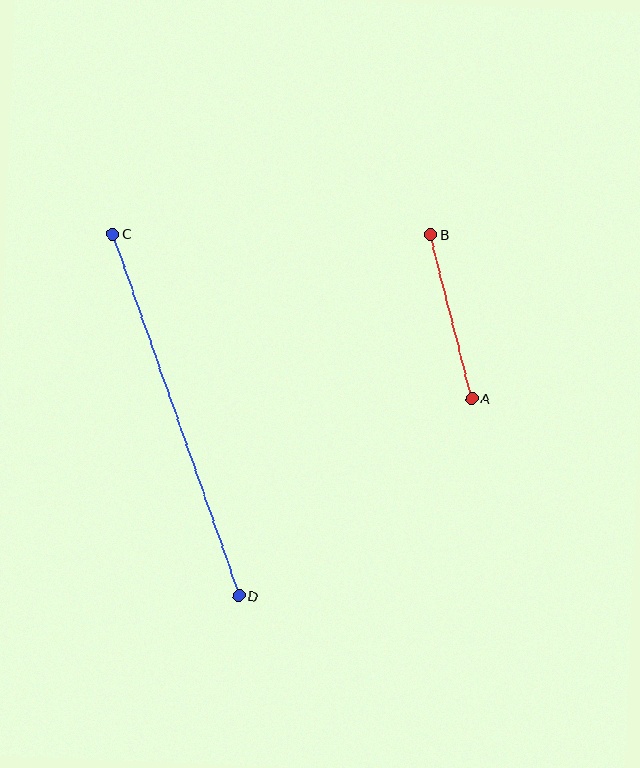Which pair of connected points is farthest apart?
Points C and D are farthest apart.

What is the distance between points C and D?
The distance is approximately 383 pixels.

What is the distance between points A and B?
The distance is approximately 169 pixels.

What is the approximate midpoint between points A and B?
The midpoint is at approximately (451, 317) pixels.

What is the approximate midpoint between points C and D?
The midpoint is at approximately (176, 415) pixels.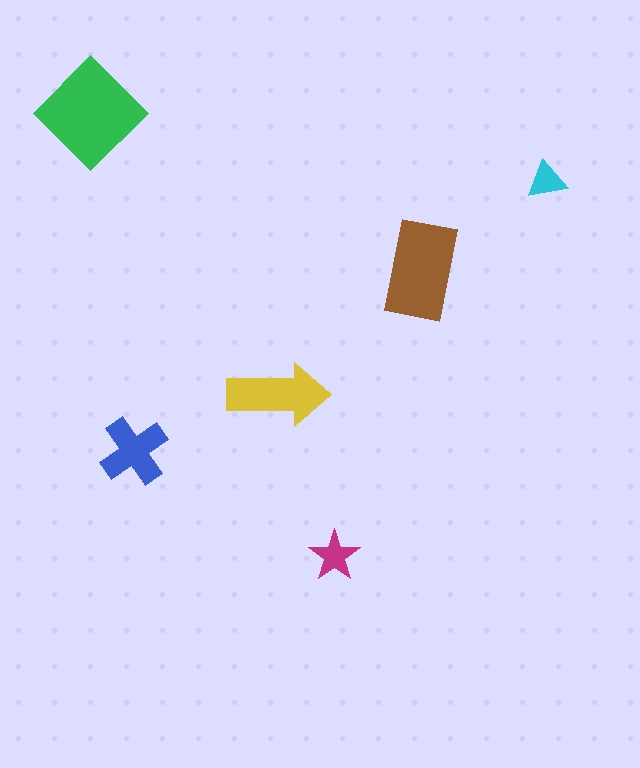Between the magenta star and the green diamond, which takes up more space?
The green diamond.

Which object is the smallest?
The cyan triangle.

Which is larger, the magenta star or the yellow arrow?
The yellow arrow.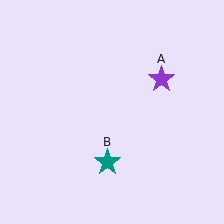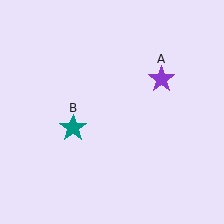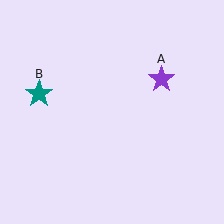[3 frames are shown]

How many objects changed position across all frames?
1 object changed position: teal star (object B).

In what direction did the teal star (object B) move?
The teal star (object B) moved up and to the left.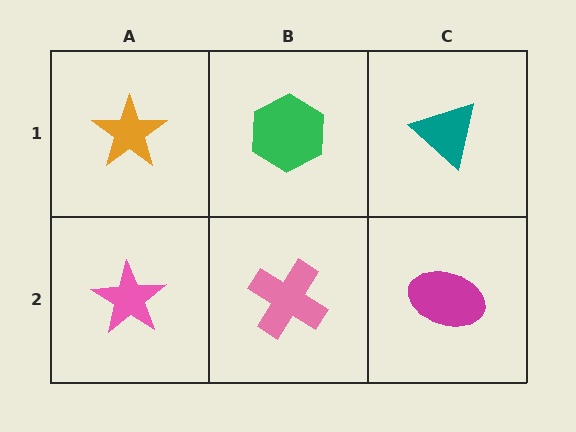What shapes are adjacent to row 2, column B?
A green hexagon (row 1, column B), a pink star (row 2, column A), a magenta ellipse (row 2, column C).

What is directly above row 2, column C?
A teal triangle.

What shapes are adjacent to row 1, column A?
A pink star (row 2, column A), a green hexagon (row 1, column B).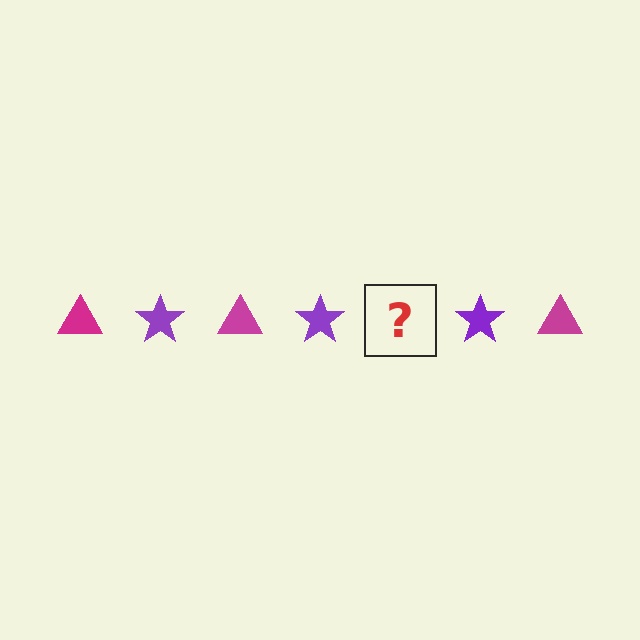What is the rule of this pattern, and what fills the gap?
The rule is that the pattern alternates between magenta triangle and purple star. The gap should be filled with a magenta triangle.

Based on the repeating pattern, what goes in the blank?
The blank should be a magenta triangle.